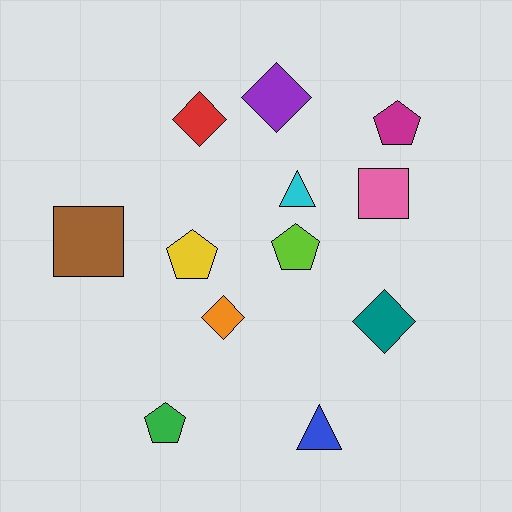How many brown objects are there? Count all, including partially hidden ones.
There is 1 brown object.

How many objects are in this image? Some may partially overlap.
There are 12 objects.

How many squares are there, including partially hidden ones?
There are 2 squares.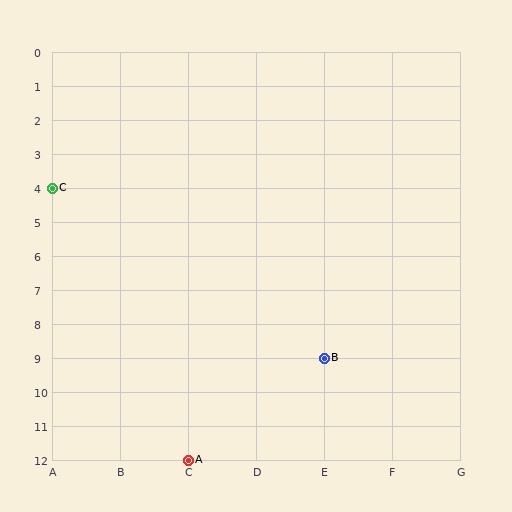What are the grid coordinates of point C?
Point C is at grid coordinates (A, 4).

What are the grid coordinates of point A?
Point A is at grid coordinates (C, 12).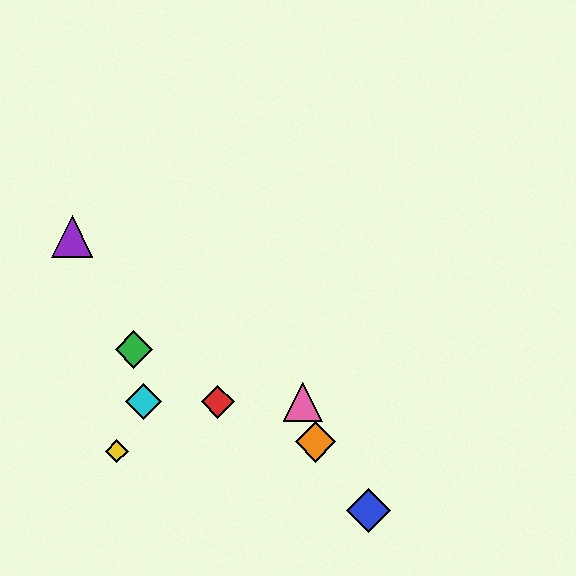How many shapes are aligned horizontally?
3 shapes (the red diamond, the cyan diamond, the pink triangle) are aligned horizontally.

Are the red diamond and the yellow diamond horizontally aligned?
No, the red diamond is at y≈402 and the yellow diamond is at y≈451.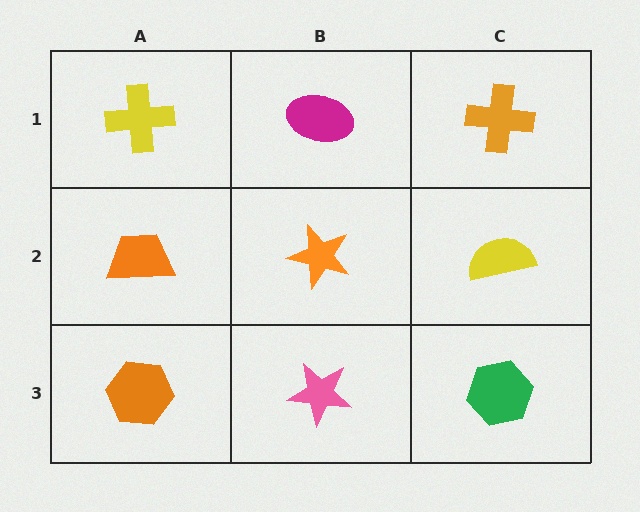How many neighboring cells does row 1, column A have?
2.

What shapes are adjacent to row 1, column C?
A yellow semicircle (row 2, column C), a magenta ellipse (row 1, column B).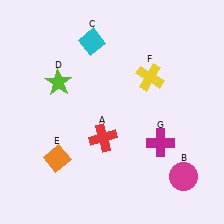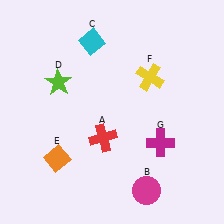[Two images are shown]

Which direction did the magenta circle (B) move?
The magenta circle (B) moved left.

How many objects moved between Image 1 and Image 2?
1 object moved between the two images.